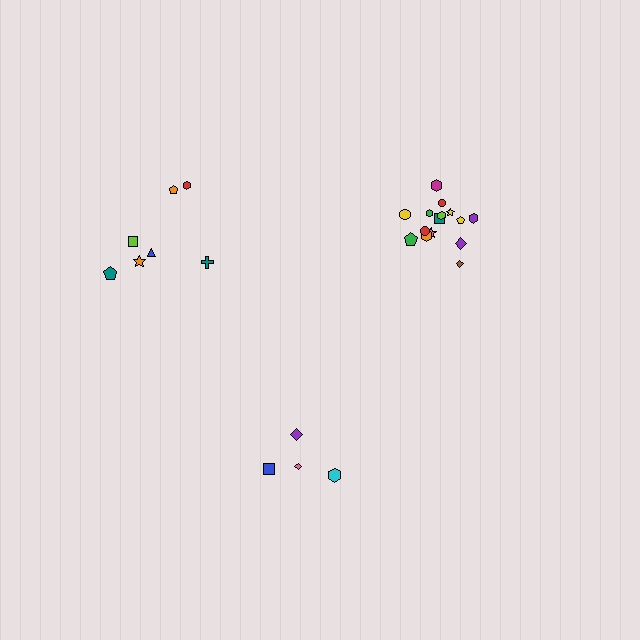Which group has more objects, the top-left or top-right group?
The top-right group.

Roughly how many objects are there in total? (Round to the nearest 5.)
Roughly 25 objects in total.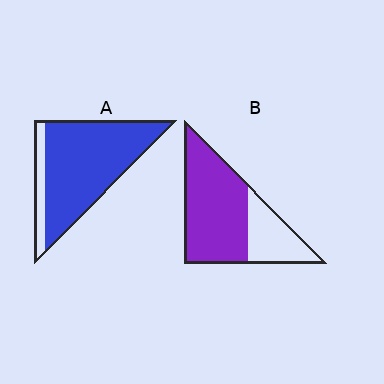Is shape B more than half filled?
Yes.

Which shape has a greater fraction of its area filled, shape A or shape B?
Shape A.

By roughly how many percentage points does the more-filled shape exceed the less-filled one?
By roughly 15 percentage points (A over B).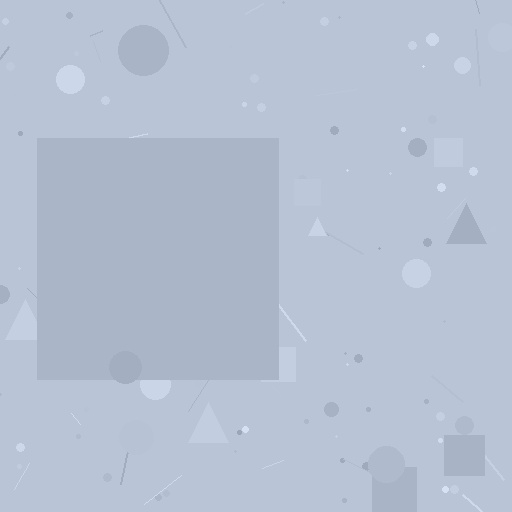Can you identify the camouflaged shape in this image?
The camouflaged shape is a square.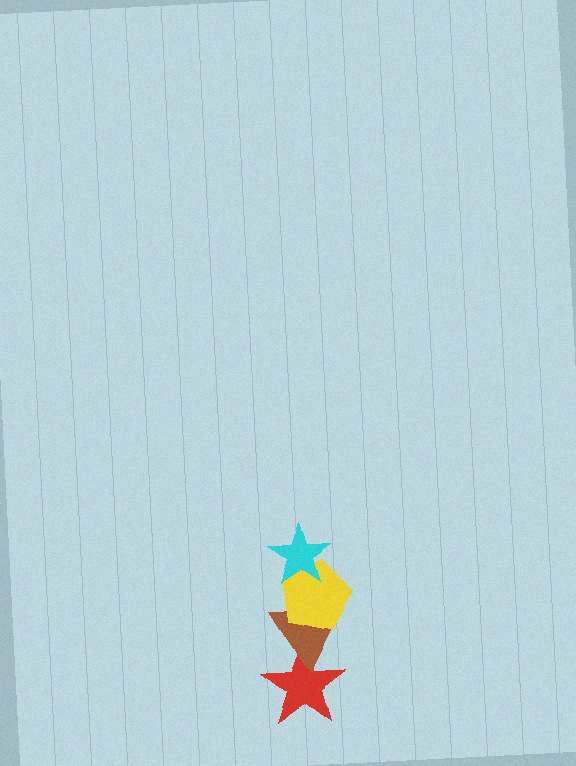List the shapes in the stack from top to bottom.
From top to bottom: the cyan star, the yellow pentagon, the brown triangle, the red star.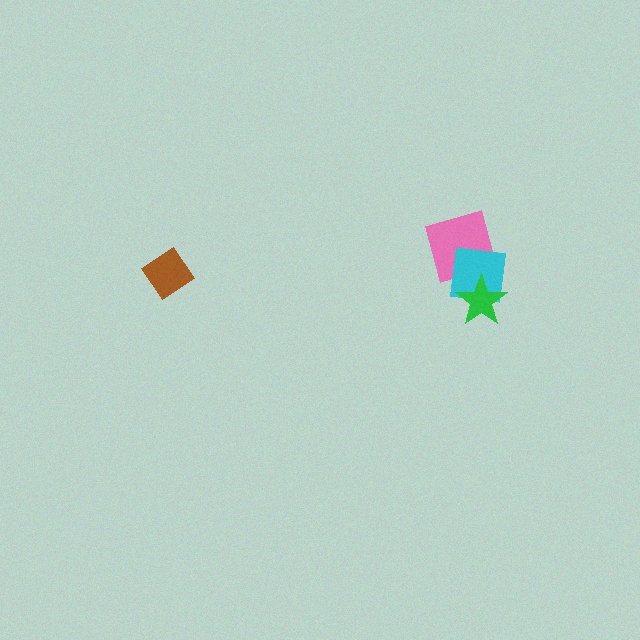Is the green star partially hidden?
No, no other shape covers it.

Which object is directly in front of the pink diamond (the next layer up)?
The cyan square is directly in front of the pink diamond.